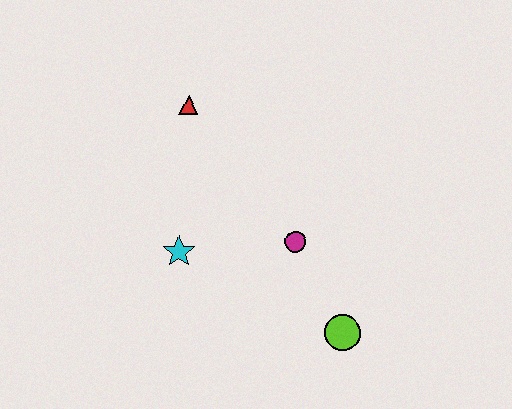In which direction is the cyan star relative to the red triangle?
The cyan star is below the red triangle.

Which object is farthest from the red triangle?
The lime circle is farthest from the red triangle.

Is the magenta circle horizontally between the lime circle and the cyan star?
Yes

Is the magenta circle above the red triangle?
No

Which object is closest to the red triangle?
The cyan star is closest to the red triangle.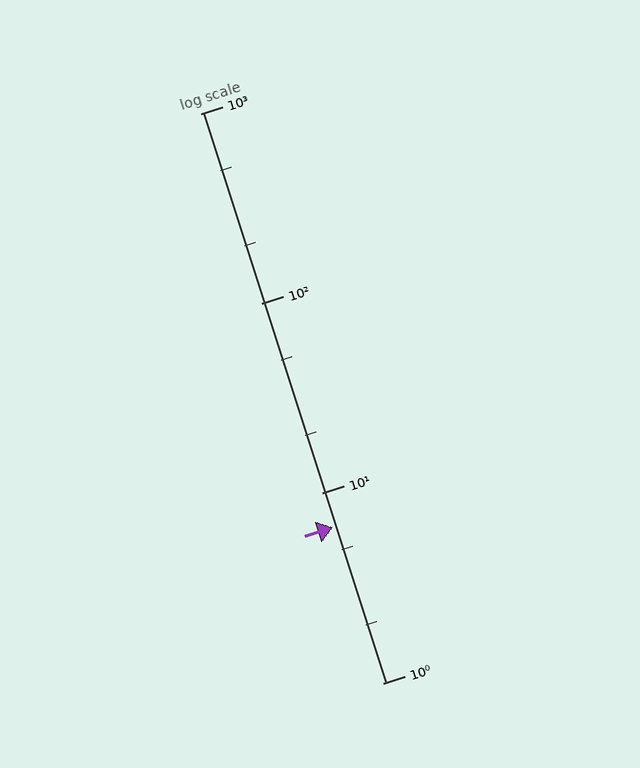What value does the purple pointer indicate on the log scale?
The pointer indicates approximately 6.6.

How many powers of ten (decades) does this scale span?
The scale spans 3 decades, from 1 to 1000.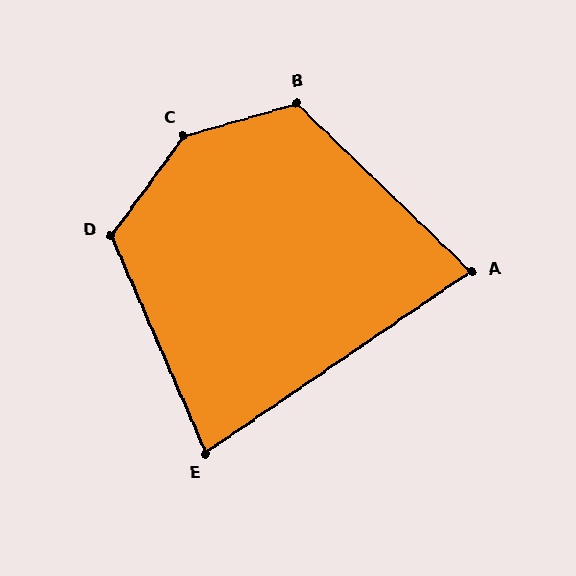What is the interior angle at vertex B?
Approximately 120 degrees (obtuse).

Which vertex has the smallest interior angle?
A, at approximately 78 degrees.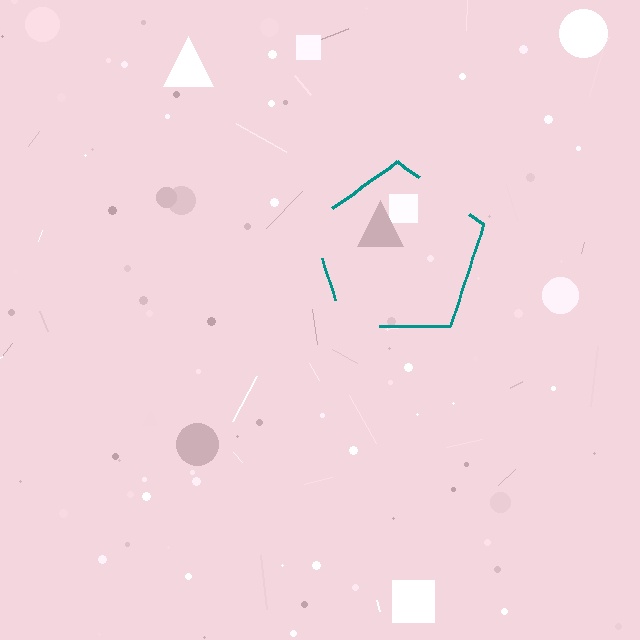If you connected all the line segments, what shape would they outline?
They would outline a pentagon.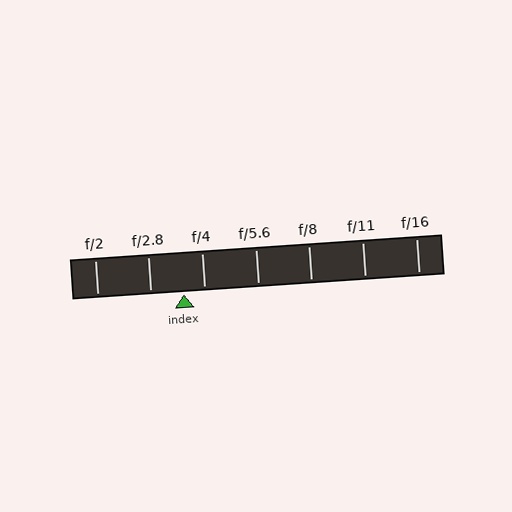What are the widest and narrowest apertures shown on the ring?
The widest aperture shown is f/2 and the narrowest is f/16.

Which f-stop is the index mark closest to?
The index mark is closest to f/4.